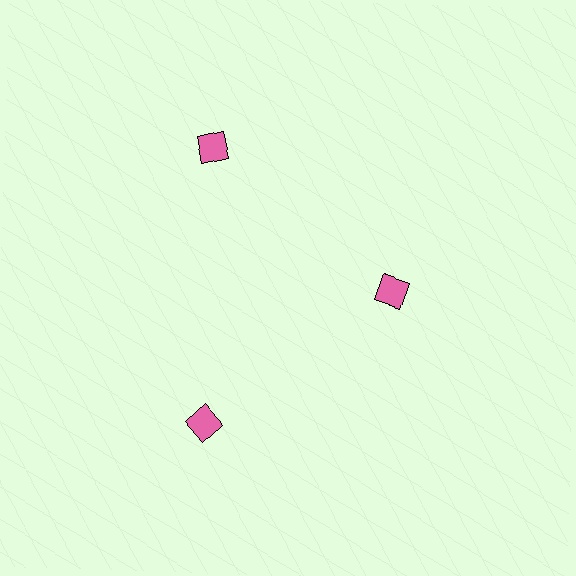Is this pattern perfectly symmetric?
No. The 3 pink diamonds are arranged in a ring, but one element near the 3 o'clock position is pulled inward toward the center, breaking the 3-fold rotational symmetry.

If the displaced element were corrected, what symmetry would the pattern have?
It would have 3-fold rotational symmetry — the pattern would map onto itself every 120 degrees.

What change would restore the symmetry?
The symmetry would be restored by moving it outward, back onto the ring so that all 3 diamonds sit at equal angles and equal distance from the center.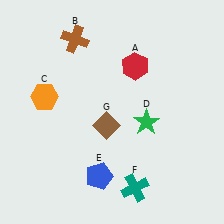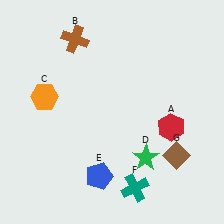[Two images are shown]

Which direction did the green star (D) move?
The green star (D) moved down.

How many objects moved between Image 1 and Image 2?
3 objects moved between the two images.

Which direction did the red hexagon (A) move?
The red hexagon (A) moved down.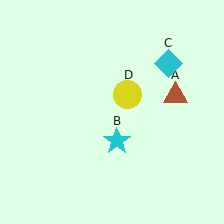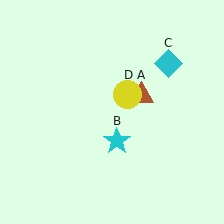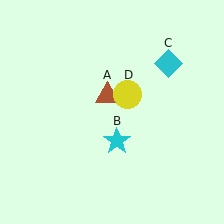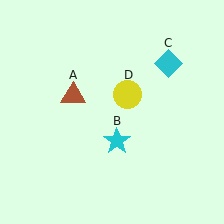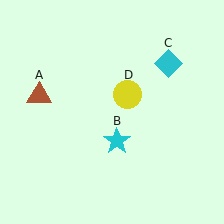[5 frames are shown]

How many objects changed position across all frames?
1 object changed position: brown triangle (object A).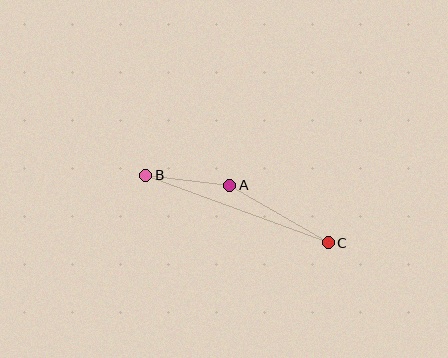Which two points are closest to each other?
Points A and B are closest to each other.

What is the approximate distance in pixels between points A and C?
The distance between A and C is approximately 114 pixels.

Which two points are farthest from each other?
Points B and C are farthest from each other.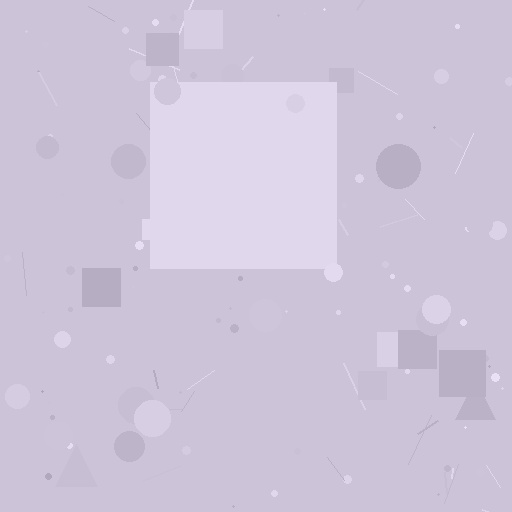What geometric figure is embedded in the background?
A square is embedded in the background.